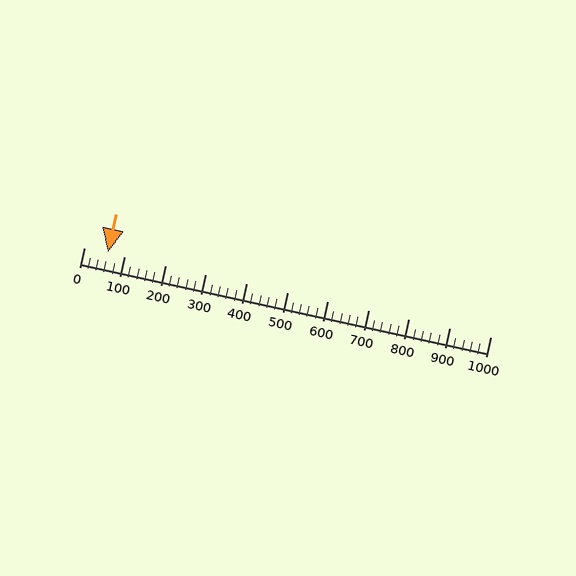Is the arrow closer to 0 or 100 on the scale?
The arrow is closer to 100.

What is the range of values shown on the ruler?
The ruler shows values from 0 to 1000.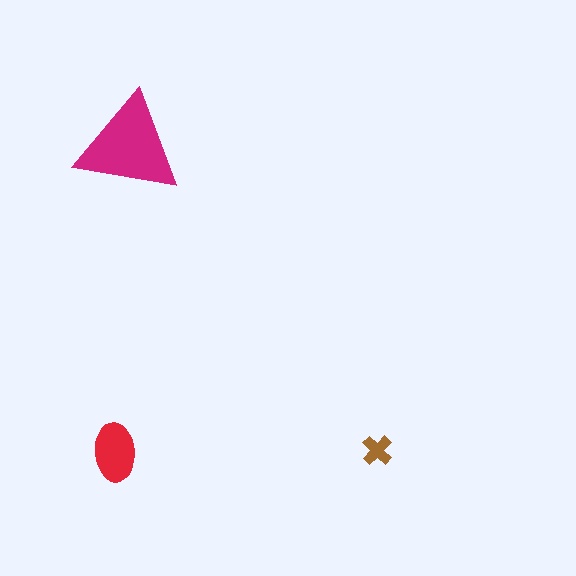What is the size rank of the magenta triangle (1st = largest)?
1st.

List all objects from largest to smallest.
The magenta triangle, the red ellipse, the brown cross.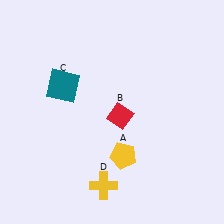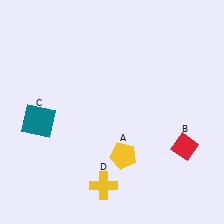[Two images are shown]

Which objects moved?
The objects that moved are: the red diamond (B), the teal square (C).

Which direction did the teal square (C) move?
The teal square (C) moved down.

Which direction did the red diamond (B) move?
The red diamond (B) moved right.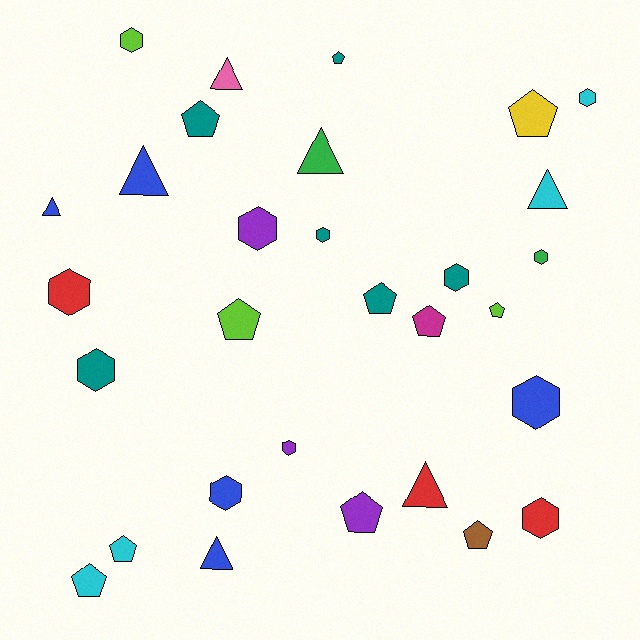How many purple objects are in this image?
There are 3 purple objects.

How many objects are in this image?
There are 30 objects.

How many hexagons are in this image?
There are 12 hexagons.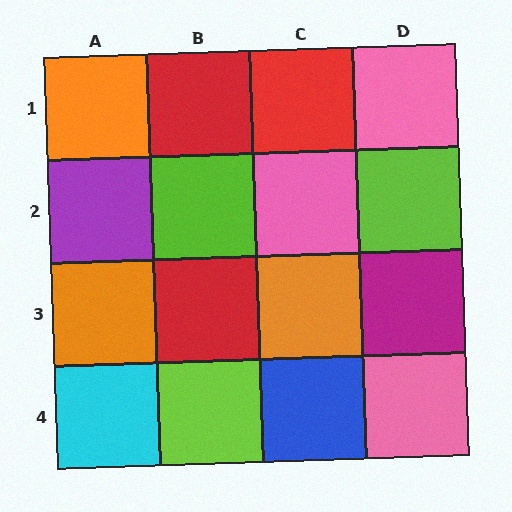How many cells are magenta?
1 cell is magenta.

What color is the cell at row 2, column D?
Lime.